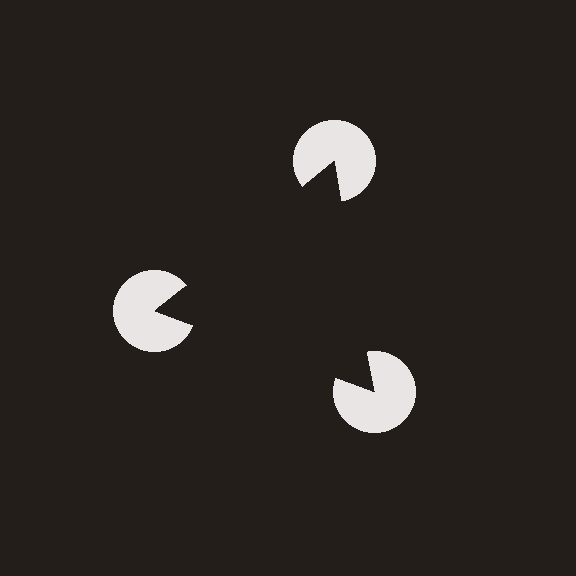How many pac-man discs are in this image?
There are 3 — one at each vertex of the illusory triangle.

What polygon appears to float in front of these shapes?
An illusory triangle — its edges are inferred from the aligned wedge cuts in the pac-man discs, not physically drawn.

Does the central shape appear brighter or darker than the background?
It typically appears slightly darker than the background, even though no actual brightness change is drawn.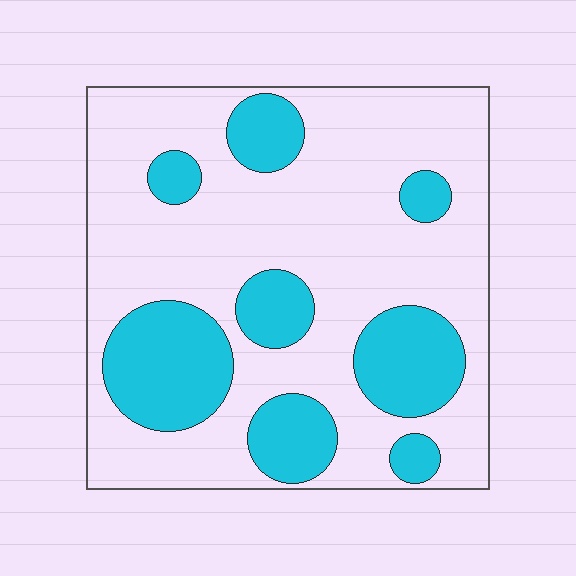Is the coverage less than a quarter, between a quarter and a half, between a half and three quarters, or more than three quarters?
Between a quarter and a half.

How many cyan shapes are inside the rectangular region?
8.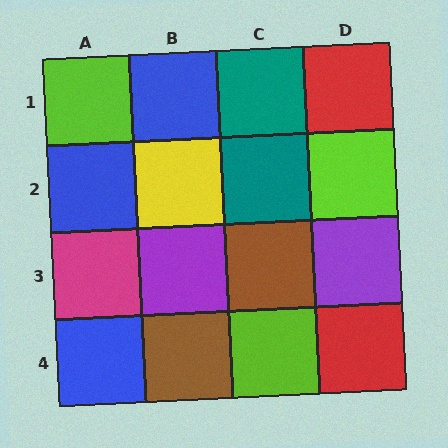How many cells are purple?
2 cells are purple.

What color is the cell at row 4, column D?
Red.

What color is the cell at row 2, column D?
Lime.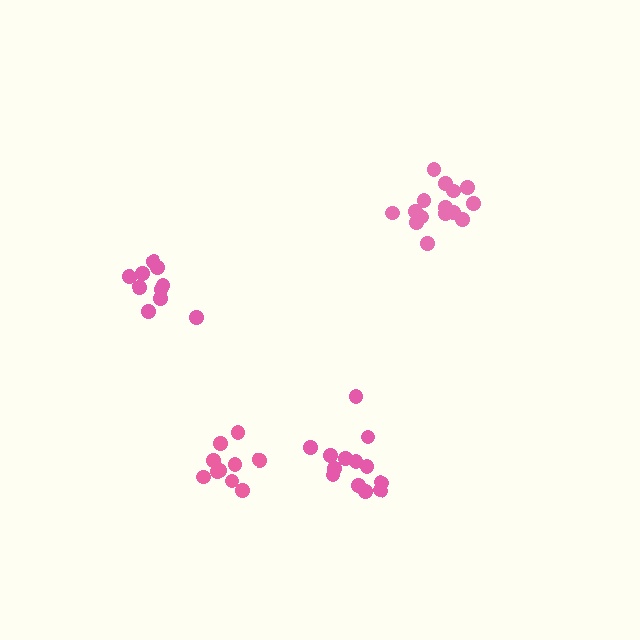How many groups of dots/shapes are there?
There are 4 groups.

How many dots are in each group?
Group 1: 10 dots, Group 2: 10 dots, Group 3: 13 dots, Group 4: 15 dots (48 total).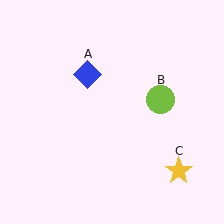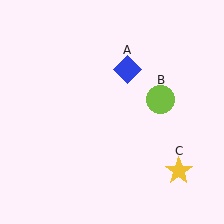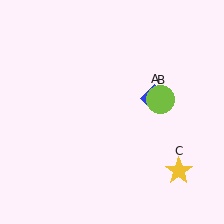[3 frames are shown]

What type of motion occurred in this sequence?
The blue diamond (object A) rotated clockwise around the center of the scene.